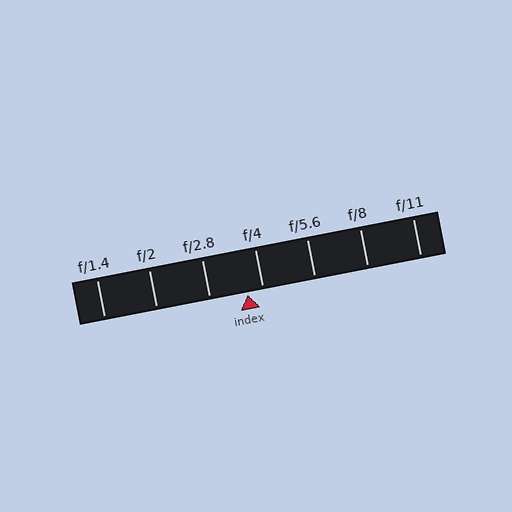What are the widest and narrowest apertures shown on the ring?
The widest aperture shown is f/1.4 and the narrowest is f/11.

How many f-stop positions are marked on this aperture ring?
There are 7 f-stop positions marked.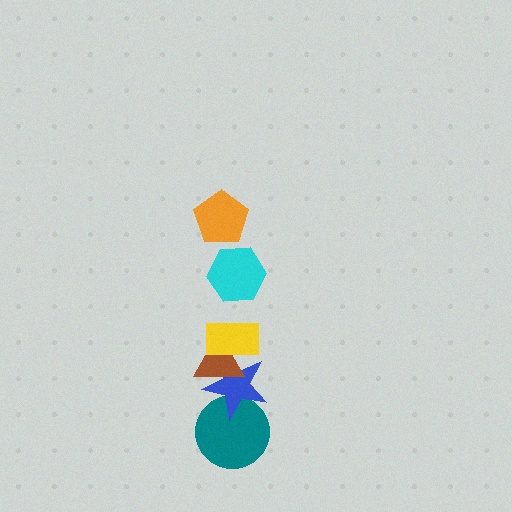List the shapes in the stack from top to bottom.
From top to bottom: the orange pentagon, the cyan hexagon, the yellow rectangle, the brown triangle, the blue star, the teal circle.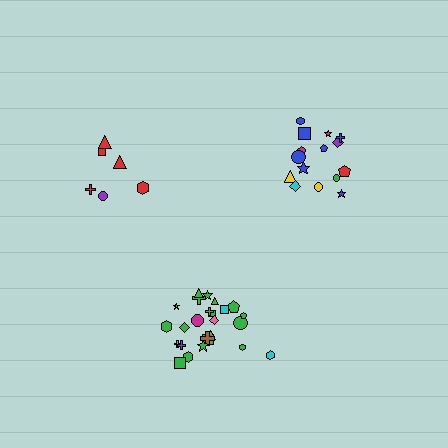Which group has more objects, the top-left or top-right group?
The top-right group.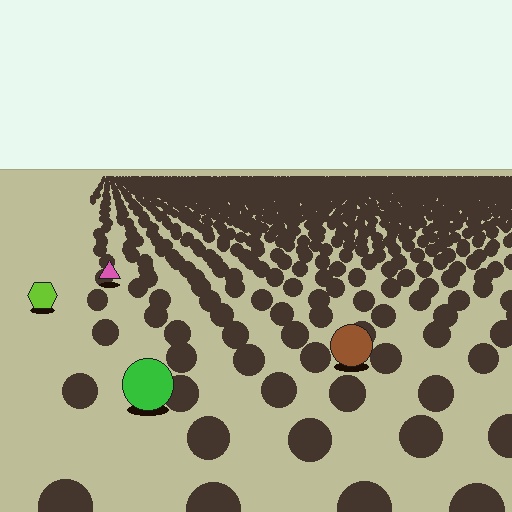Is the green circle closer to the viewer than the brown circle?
Yes. The green circle is closer — you can tell from the texture gradient: the ground texture is coarser near it.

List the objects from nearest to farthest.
From nearest to farthest: the green circle, the brown circle, the lime hexagon, the pink triangle.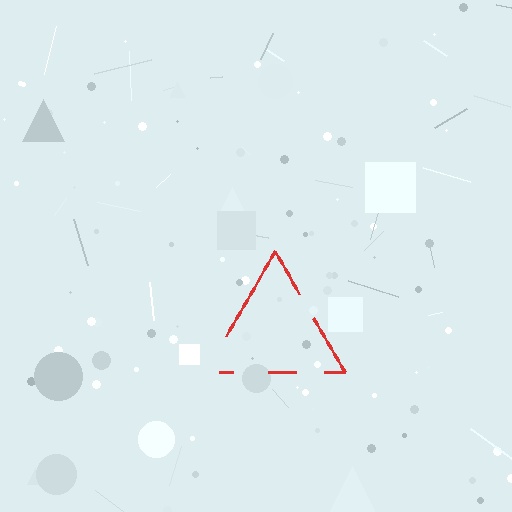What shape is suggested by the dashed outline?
The dashed outline suggests a triangle.